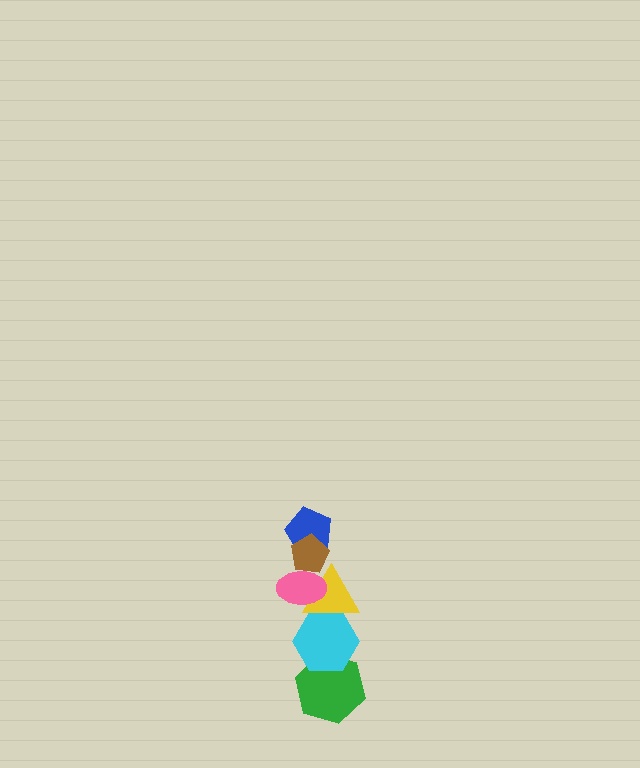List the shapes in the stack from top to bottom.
From top to bottom: the brown pentagon, the blue pentagon, the pink ellipse, the yellow triangle, the cyan hexagon, the green hexagon.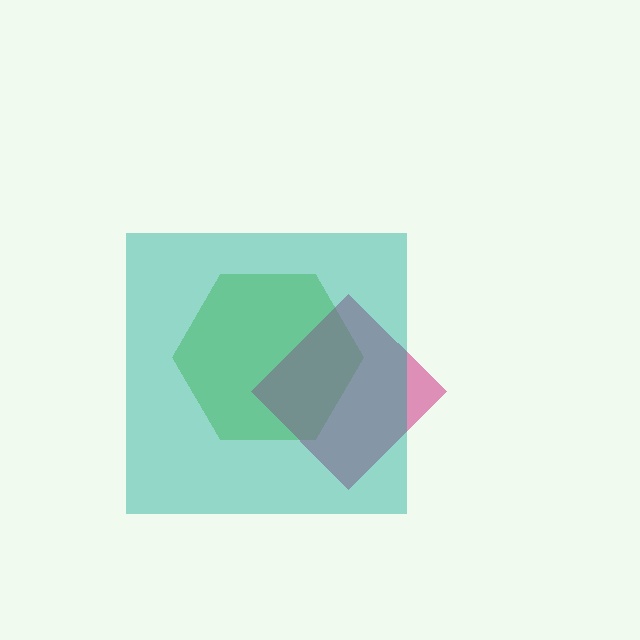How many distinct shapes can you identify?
There are 3 distinct shapes: a lime hexagon, a magenta diamond, a teal square.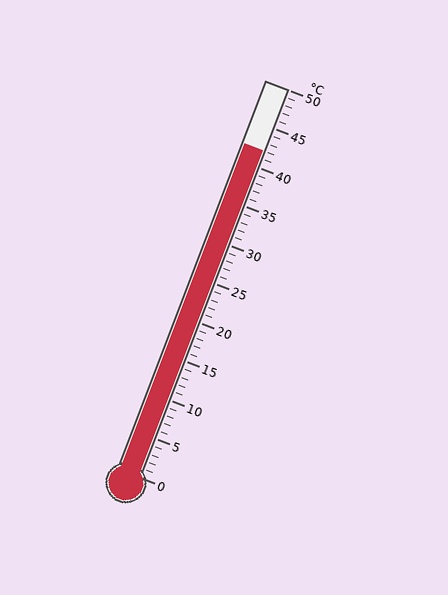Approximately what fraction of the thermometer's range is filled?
The thermometer is filled to approximately 85% of its range.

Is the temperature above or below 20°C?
The temperature is above 20°C.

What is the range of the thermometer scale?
The thermometer scale ranges from 0°C to 50°C.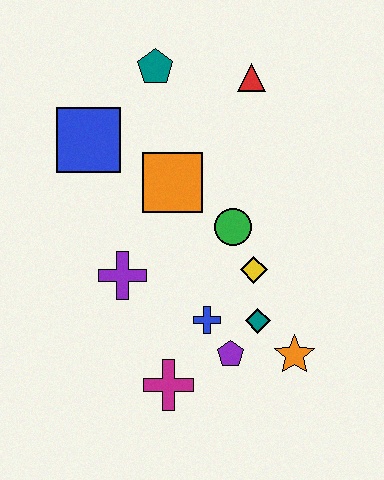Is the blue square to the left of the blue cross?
Yes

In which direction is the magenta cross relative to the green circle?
The magenta cross is below the green circle.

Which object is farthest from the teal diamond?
The teal pentagon is farthest from the teal diamond.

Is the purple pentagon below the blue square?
Yes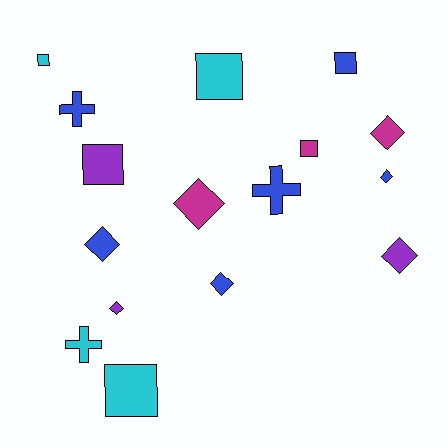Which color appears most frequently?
Blue, with 6 objects.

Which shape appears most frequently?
Diamond, with 7 objects.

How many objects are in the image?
There are 16 objects.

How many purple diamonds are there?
There are 2 purple diamonds.